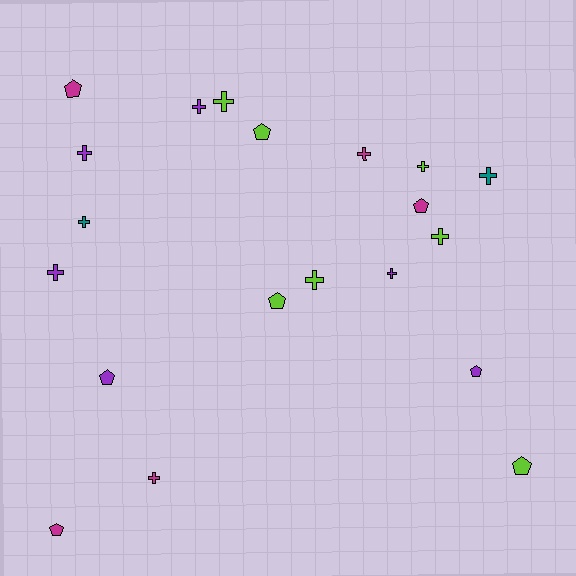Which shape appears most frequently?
Cross, with 12 objects.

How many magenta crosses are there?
There are 2 magenta crosses.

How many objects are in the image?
There are 20 objects.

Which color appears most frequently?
Lime, with 7 objects.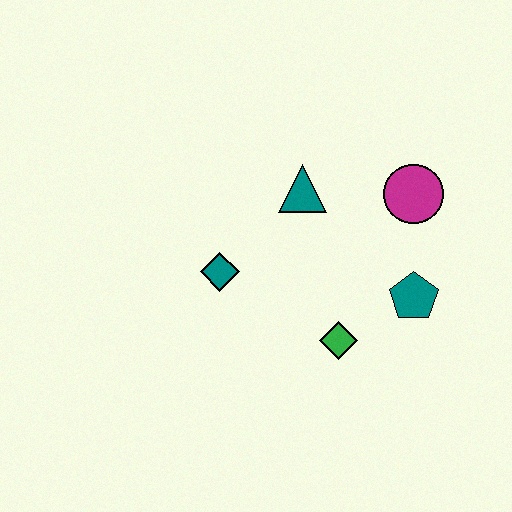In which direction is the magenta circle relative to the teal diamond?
The magenta circle is to the right of the teal diamond.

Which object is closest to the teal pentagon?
The green diamond is closest to the teal pentagon.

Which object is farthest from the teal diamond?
The magenta circle is farthest from the teal diamond.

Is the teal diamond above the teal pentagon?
Yes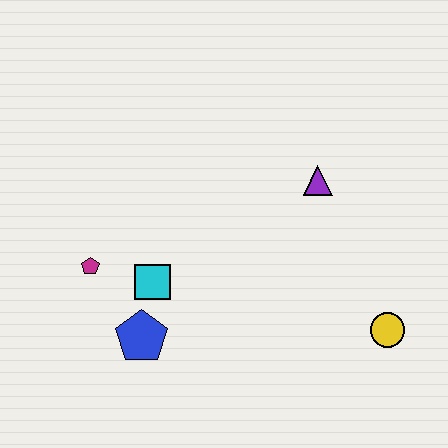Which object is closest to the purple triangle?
The yellow circle is closest to the purple triangle.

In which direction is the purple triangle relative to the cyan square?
The purple triangle is to the right of the cyan square.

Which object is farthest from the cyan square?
The yellow circle is farthest from the cyan square.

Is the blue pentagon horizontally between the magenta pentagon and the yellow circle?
Yes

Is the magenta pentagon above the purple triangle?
No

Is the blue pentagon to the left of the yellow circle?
Yes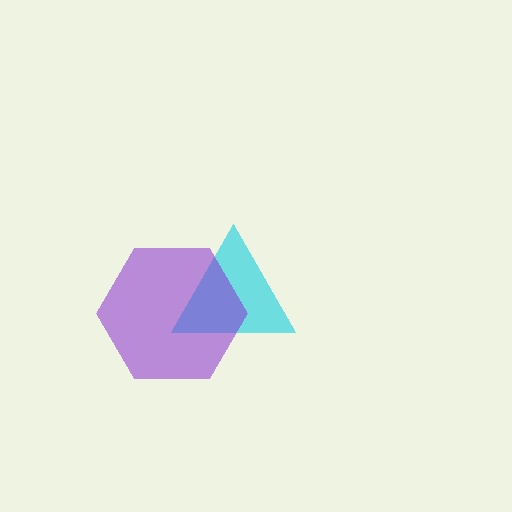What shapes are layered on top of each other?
The layered shapes are: a cyan triangle, a purple hexagon.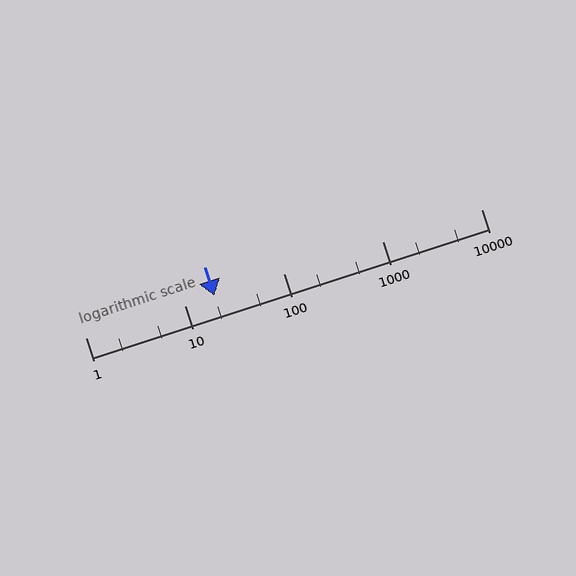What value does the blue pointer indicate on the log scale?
The pointer indicates approximately 20.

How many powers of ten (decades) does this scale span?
The scale spans 4 decades, from 1 to 10000.